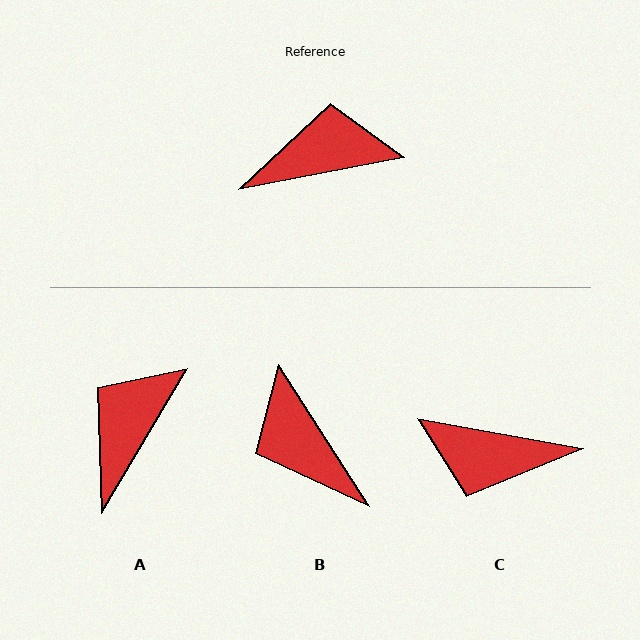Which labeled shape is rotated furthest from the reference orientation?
C, about 159 degrees away.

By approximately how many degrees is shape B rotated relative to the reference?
Approximately 112 degrees counter-clockwise.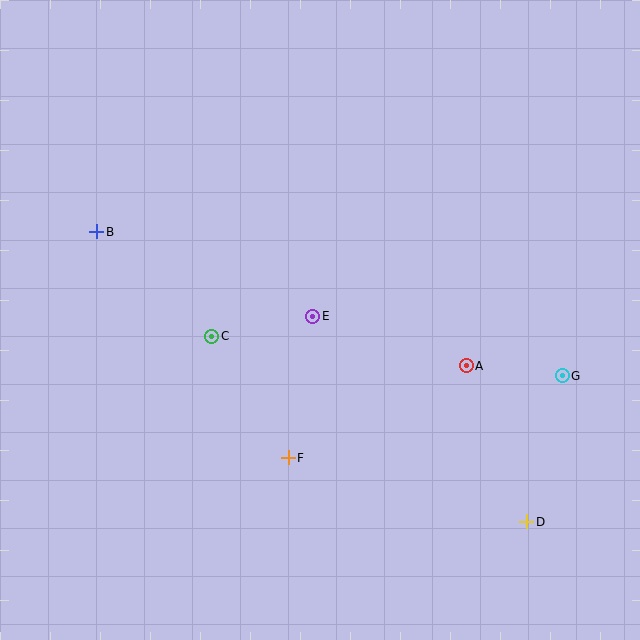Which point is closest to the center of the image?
Point E at (313, 316) is closest to the center.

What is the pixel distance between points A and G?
The distance between A and G is 97 pixels.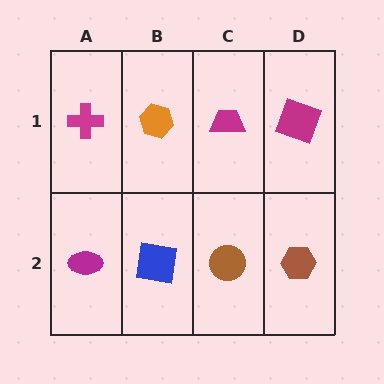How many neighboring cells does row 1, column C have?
3.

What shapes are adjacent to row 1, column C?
A brown circle (row 2, column C), an orange hexagon (row 1, column B), a magenta square (row 1, column D).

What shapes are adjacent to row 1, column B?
A blue square (row 2, column B), a magenta cross (row 1, column A), a magenta trapezoid (row 1, column C).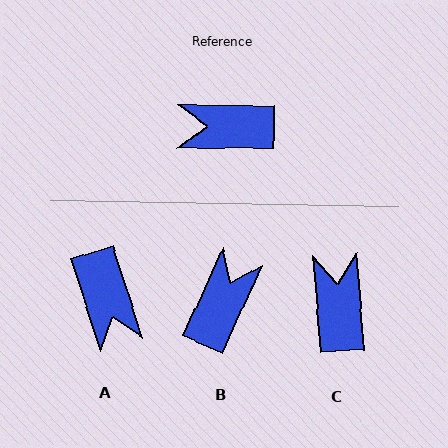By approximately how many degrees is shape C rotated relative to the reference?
Approximately 86 degrees clockwise.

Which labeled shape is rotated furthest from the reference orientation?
B, about 115 degrees away.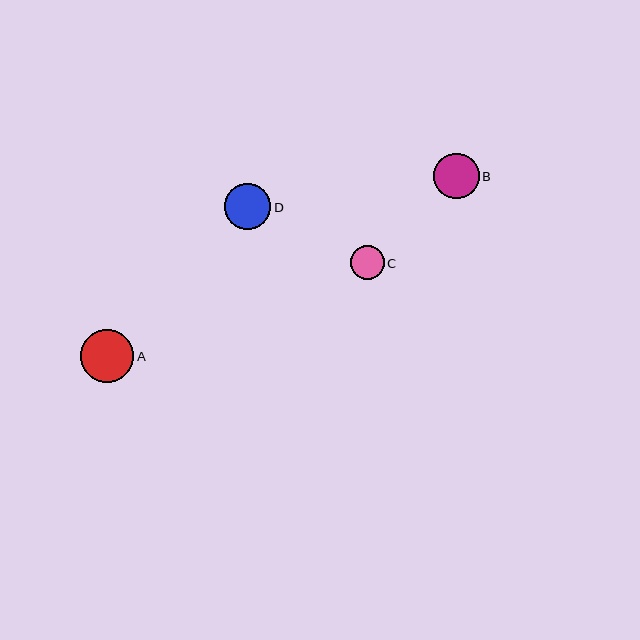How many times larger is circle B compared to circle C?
Circle B is approximately 1.3 times the size of circle C.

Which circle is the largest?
Circle A is the largest with a size of approximately 53 pixels.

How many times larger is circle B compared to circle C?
Circle B is approximately 1.3 times the size of circle C.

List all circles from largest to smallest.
From largest to smallest: A, D, B, C.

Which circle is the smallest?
Circle C is the smallest with a size of approximately 34 pixels.